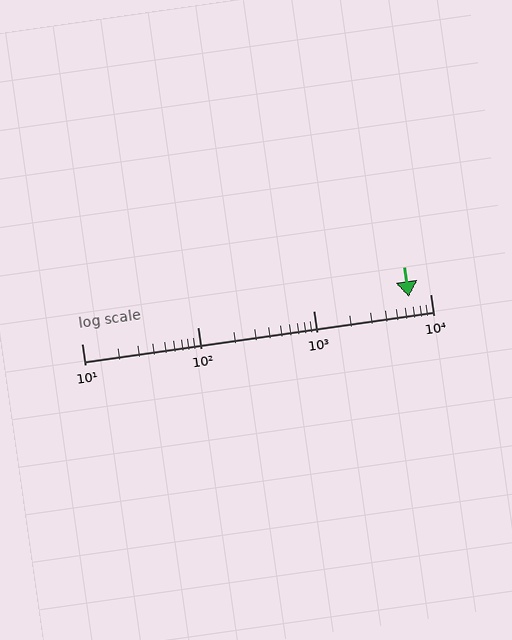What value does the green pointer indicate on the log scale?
The pointer indicates approximately 6600.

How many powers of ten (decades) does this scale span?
The scale spans 3 decades, from 10 to 10000.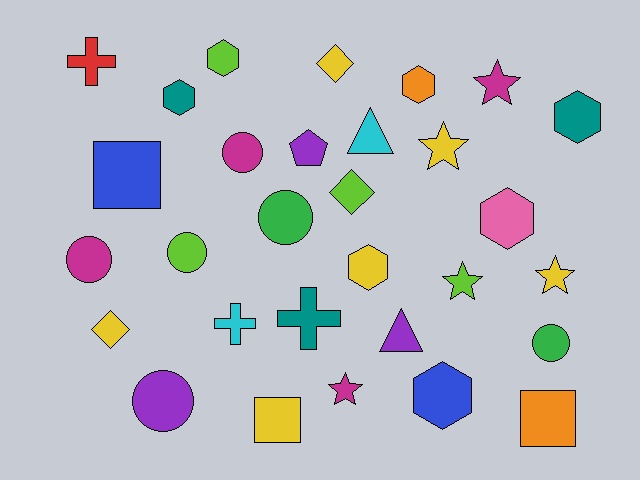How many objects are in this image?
There are 30 objects.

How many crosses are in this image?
There are 3 crosses.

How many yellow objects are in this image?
There are 6 yellow objects.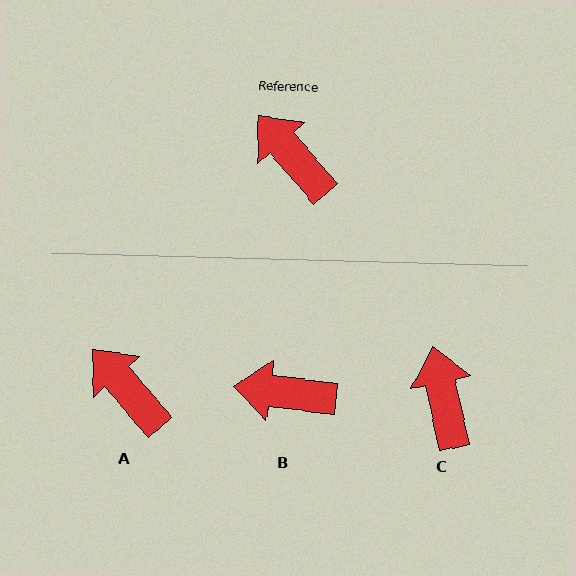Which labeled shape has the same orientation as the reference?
A.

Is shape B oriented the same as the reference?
No, it is off by about 41 degrees.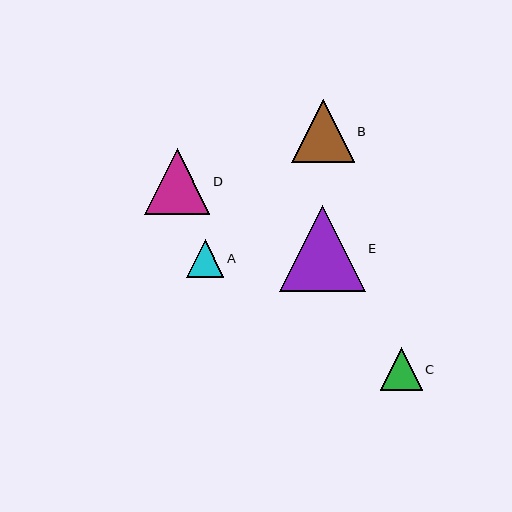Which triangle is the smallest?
Triangle A is the smallest with a size of approximately 38 pixels.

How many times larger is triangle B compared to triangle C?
Triangle B is approximately 1.5 times the size of triangle C.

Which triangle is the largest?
Triangle E is the largest with a size of approximately 86 pixels.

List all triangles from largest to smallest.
From largest to smallest: E, D, B, C, A.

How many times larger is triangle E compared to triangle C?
Triangle E is approximately 2.0 times the size of triangle C.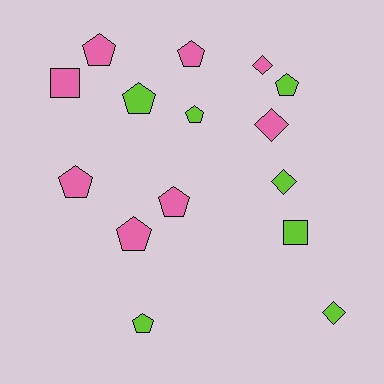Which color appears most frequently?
Pink, with 8 objects.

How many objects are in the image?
There are 15 objects.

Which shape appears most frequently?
Pentagon, with 9 objects.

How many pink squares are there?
There is 1 pink square.